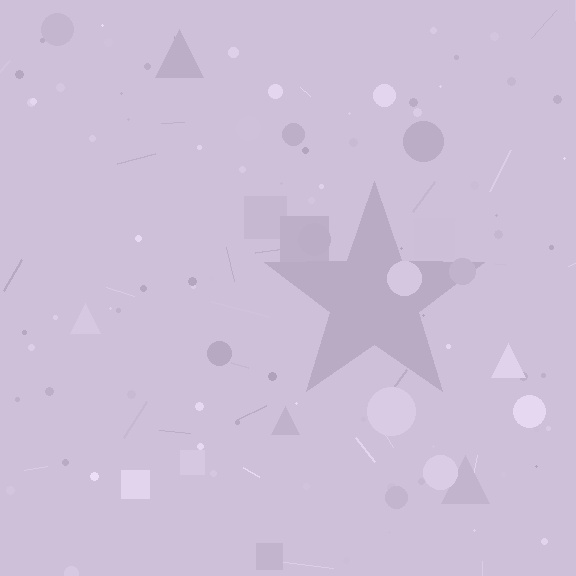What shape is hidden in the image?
A star is hidden in the image.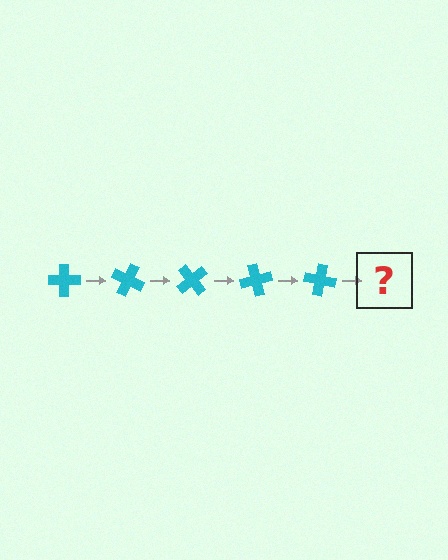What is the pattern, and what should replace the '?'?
The pattern is that the cross rotates 25 degrees each step. The '?' should be a cyan cross rotated 125 degrees.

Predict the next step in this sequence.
The next step is a cyan cross rotated 125 degrees.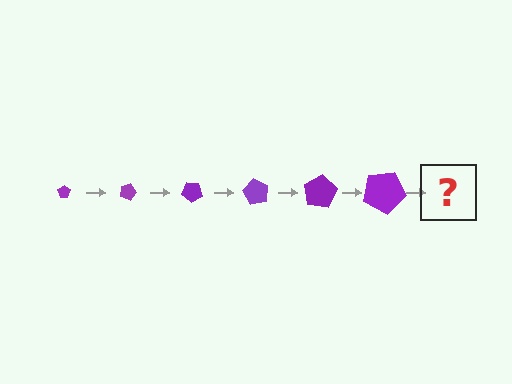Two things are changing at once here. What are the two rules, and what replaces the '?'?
The two rules are that the pentagon grows larger each step and it rotates 20 degrees each step. The '?' should be a pentagon, larger than the previous one and rotated 120 degrees from the start.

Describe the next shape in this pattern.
It should be a pentagon, larger than the previous one and rotated 120 degrees from the start.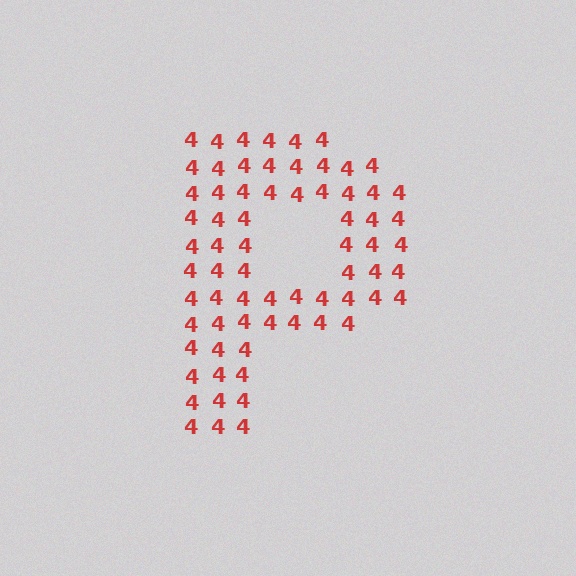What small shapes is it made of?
It is made of small digit 4's.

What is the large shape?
The large shape is the letter P.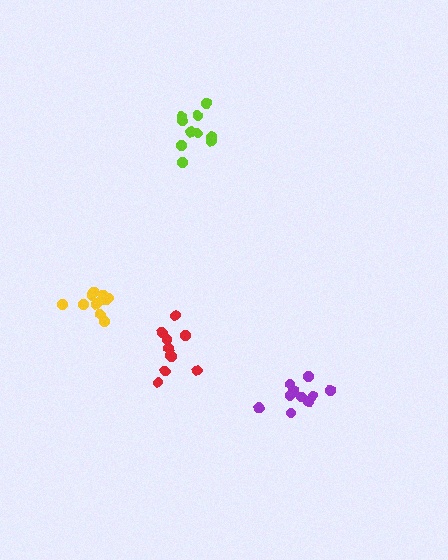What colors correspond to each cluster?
The clusters are colored: red, yellow, lime, purple.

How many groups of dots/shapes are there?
There are 4 groups.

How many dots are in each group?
Group 1: 10 dots, Group 2: 12 dots, Group 3: 10 dots, Group 4: 11 dots (43 total).